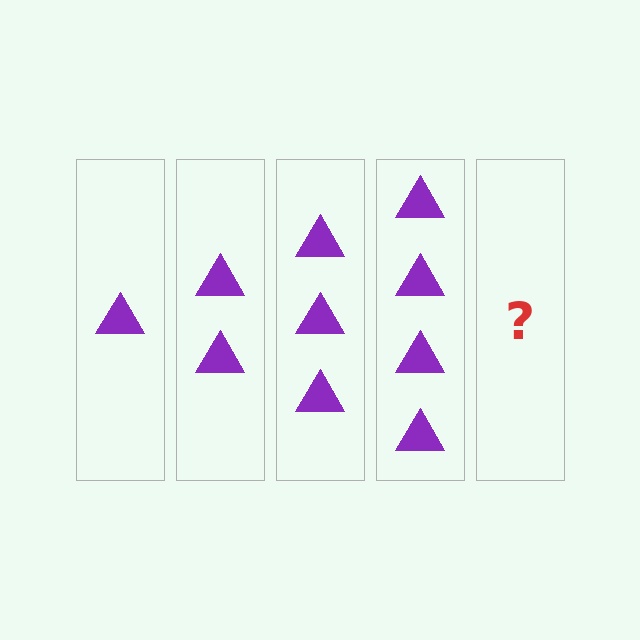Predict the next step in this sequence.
The next step is 5 triangles.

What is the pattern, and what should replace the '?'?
The pattern is that each step adds one more triangle. The '?' should be 5 triangles.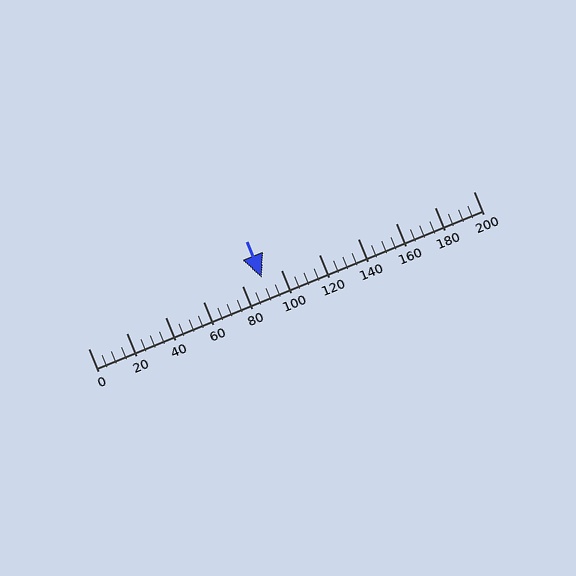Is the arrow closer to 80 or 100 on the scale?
The arrow is closer to 100.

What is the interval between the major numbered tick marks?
The major tick marks are spaced 20 units apart.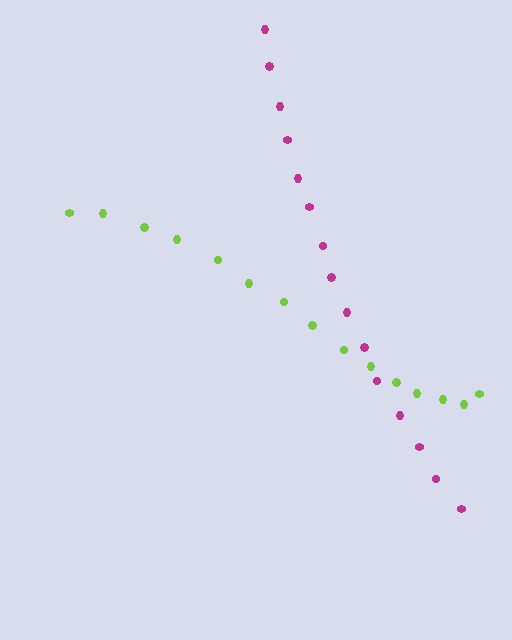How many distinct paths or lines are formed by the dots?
There are 2 distinct paths.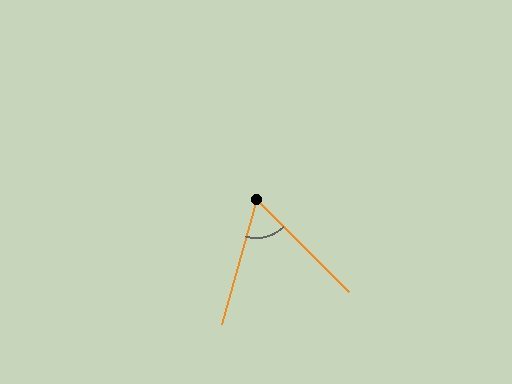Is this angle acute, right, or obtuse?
It is acute.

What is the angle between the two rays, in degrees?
Approximately 61 degrees.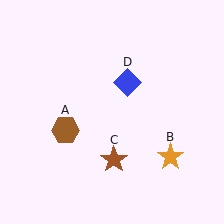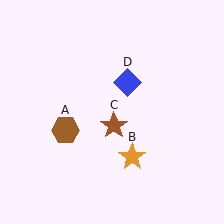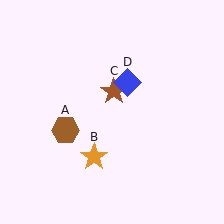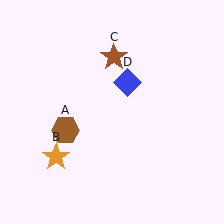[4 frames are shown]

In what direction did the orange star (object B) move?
The orange star (object B) moved left.